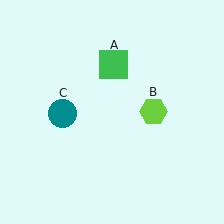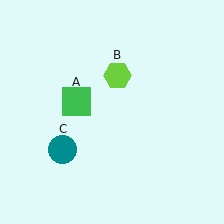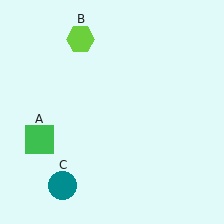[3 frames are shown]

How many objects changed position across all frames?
3 objects changed position: green square (object A), lime hexagon (object B), teal circle (object C).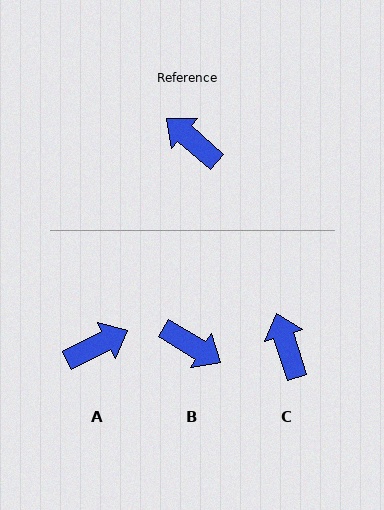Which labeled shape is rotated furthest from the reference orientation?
B, about 171 degrees away.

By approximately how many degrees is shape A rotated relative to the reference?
Approximately 113 degrees clockwise.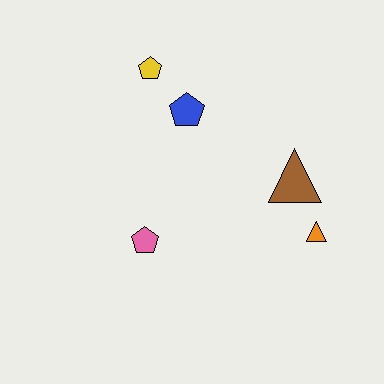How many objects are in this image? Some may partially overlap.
There are 5 objects.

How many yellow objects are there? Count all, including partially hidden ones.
There is 1 yellow object.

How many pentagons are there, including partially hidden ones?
There are 3 pentagons.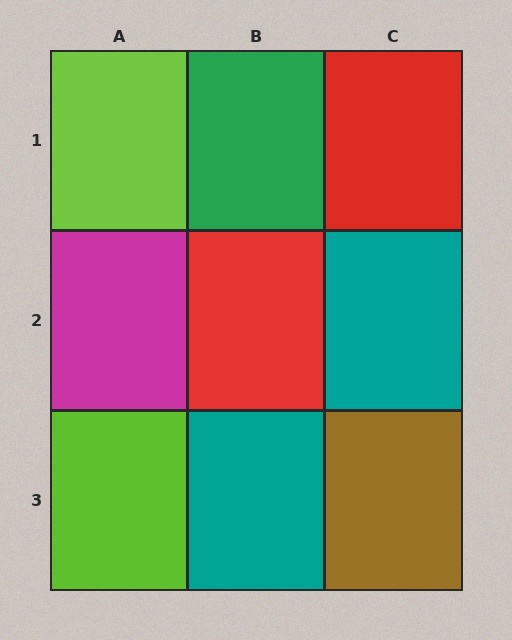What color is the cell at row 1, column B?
Green.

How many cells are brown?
1 cell is brown.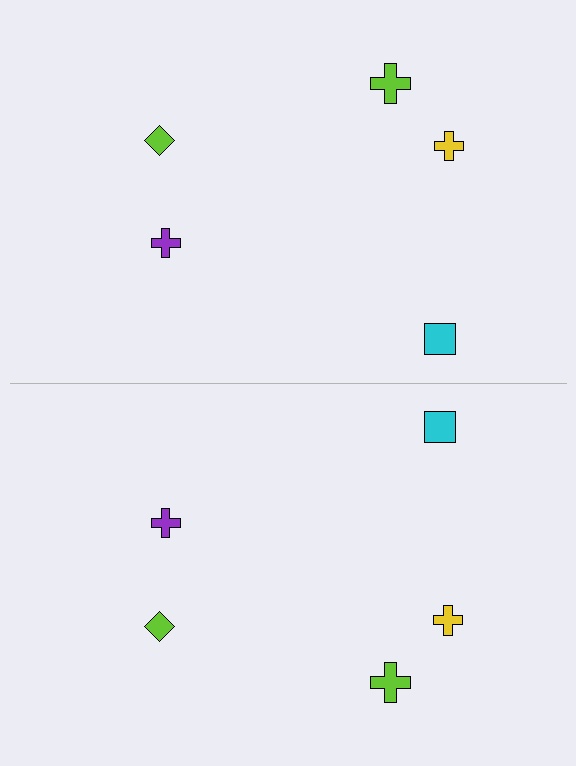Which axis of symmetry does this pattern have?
The pattern has a horizontal axis of symmetry running through the center of the image.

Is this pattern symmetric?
Yes, this pattern has bilateral (reflection) symmetry.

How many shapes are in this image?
There are 10 shapes in this image.